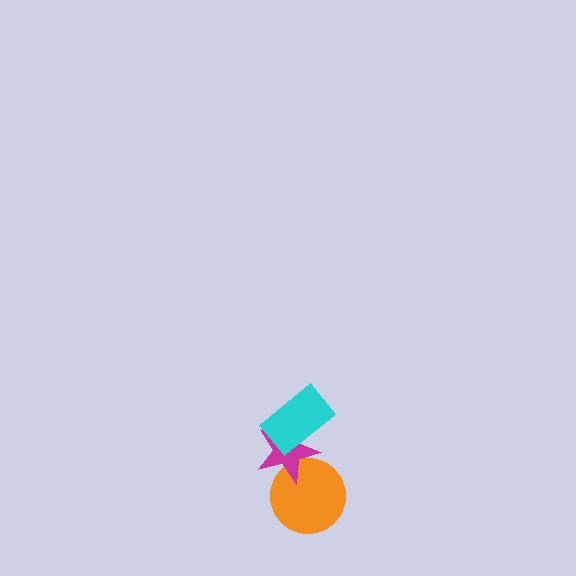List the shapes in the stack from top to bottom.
From top to bottom: the cyan rectangle, the magenta star, the orange circle.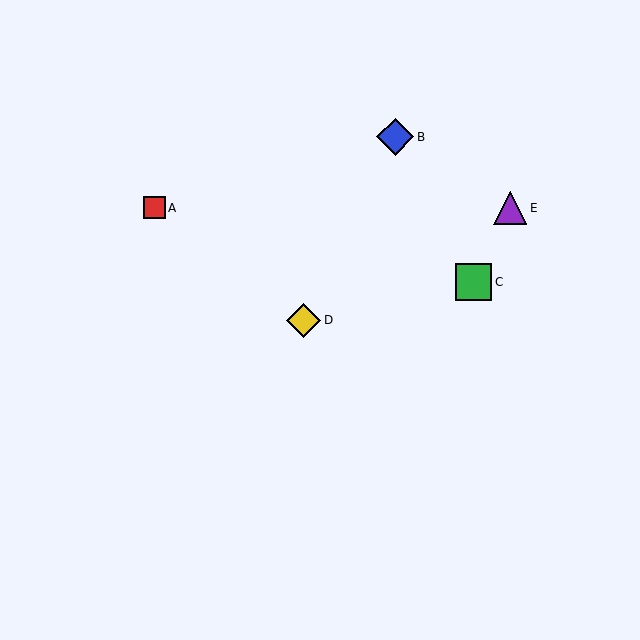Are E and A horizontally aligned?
Yes, both are at y≈208.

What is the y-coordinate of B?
Object B is at y≈137.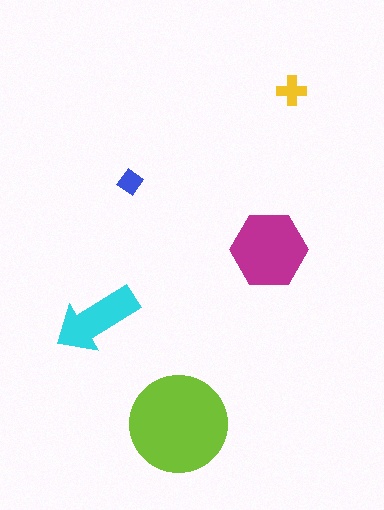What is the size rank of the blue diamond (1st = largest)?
5th.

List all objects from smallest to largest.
The blue diamond, the yellow cross, the cyan arrow, the magenta hexagon, the lime circle.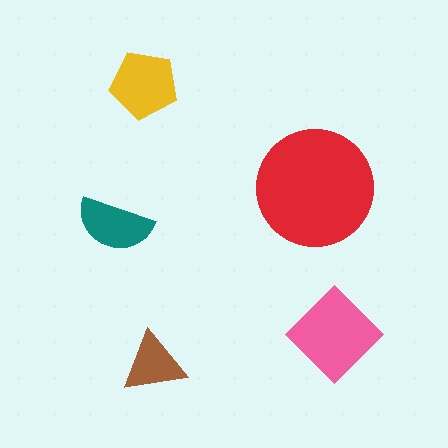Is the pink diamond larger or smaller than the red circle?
Smaller.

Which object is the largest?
The red circle.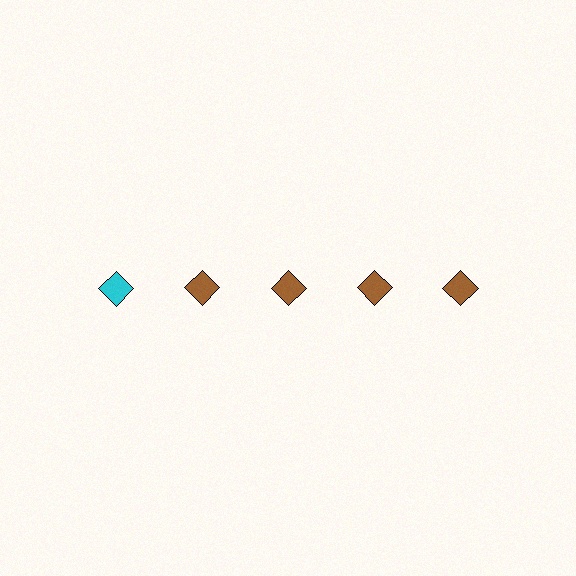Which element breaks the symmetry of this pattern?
The cyan diamond in the top row, leftmost column breaks the symmetry. All other shapes are brown diamonds.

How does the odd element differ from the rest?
It has a different color: cyan instead of brown.